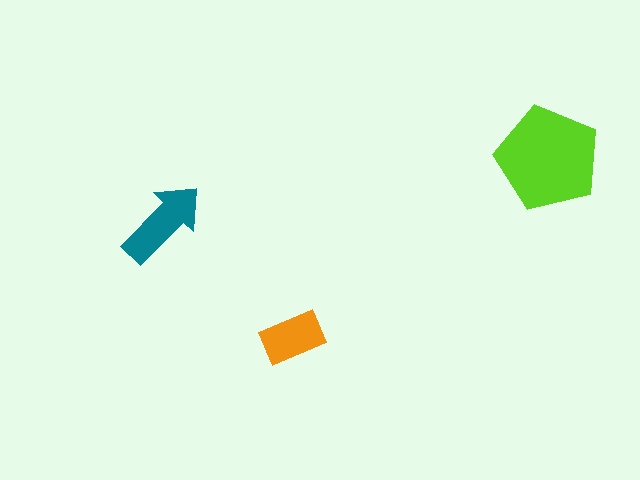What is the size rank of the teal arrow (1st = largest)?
2nd.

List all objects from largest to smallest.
The lime pentagon, the teal arrow, the orange rectangle.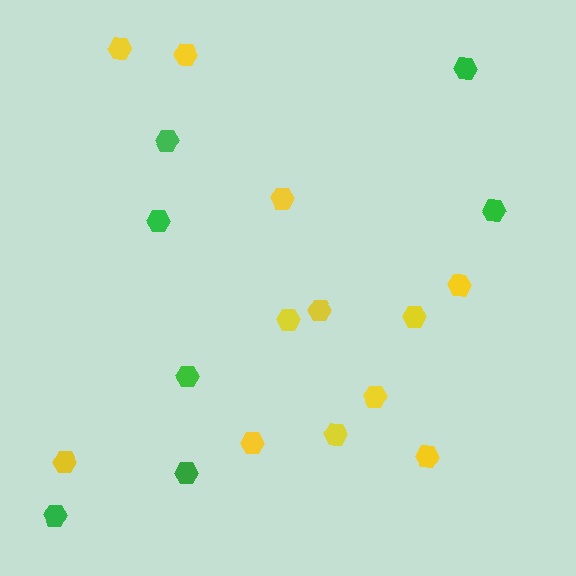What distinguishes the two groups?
There are 2 groups: one group of green hexagons (7) and one group of yellow hexagons (12).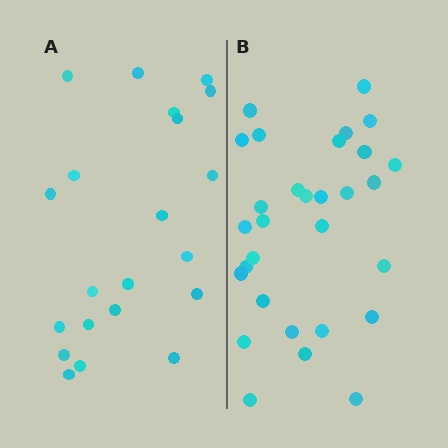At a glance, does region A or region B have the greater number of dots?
Region B (the right region) has more dots.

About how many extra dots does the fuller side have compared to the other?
Region B has roughly 8 or so more dots than region A.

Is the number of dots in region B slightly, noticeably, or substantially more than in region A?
Region B has noticeably more, but not dramatically so. The ratio is roughly 1.4 to 1.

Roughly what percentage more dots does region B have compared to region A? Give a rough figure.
About 45% more.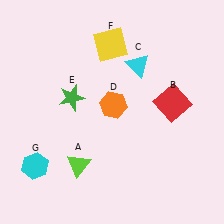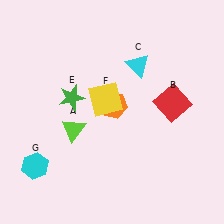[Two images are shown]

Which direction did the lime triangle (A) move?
The lime triangle (A) moved up.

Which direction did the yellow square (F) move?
The yellow square (F) moved down.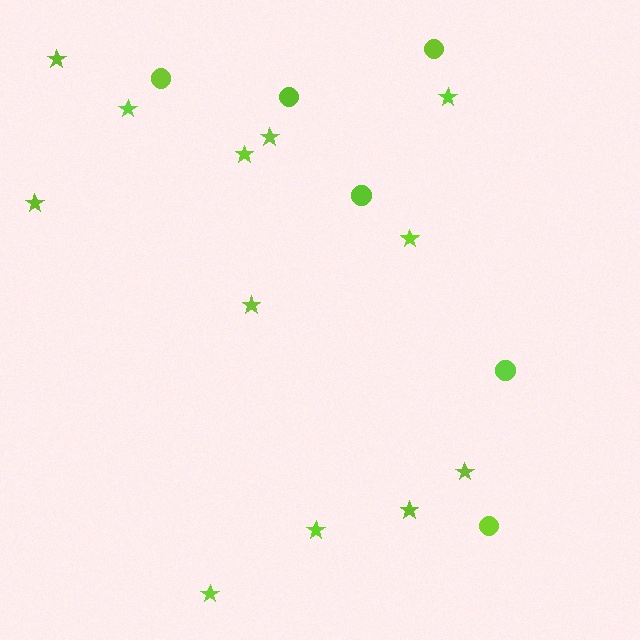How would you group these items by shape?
There are 2 groups: one group of circles (6) and one group of stars (12).